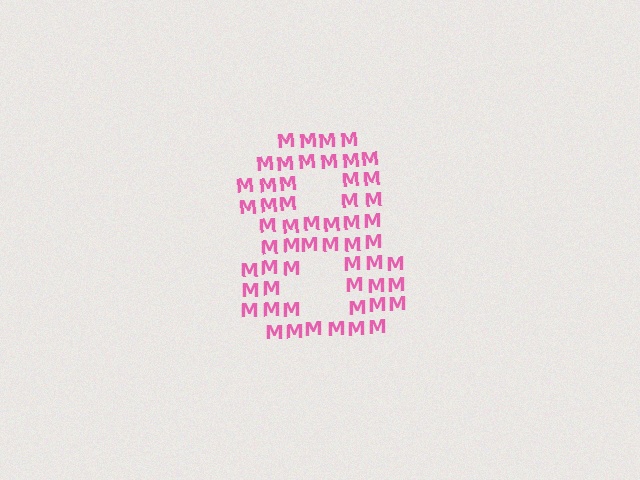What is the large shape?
The large shape is the digit 8.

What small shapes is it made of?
It is made of small letter M's.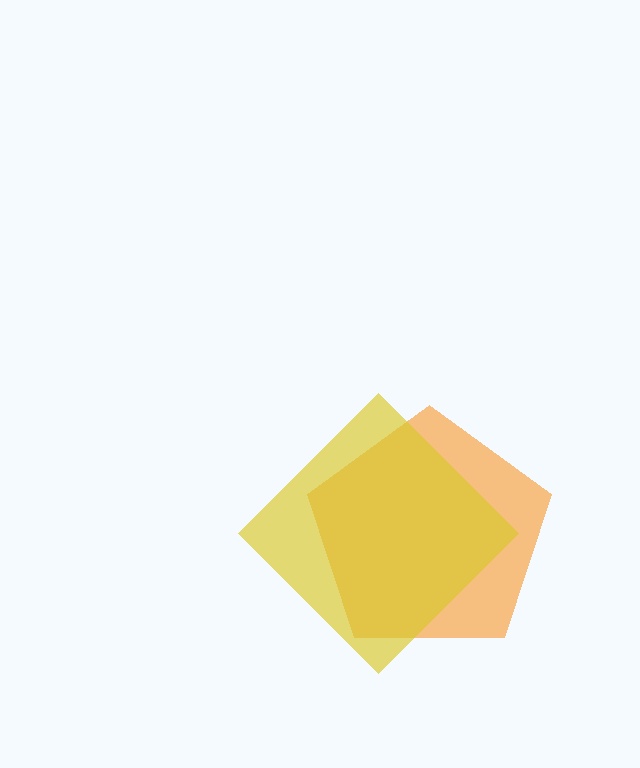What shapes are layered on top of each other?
The layered shapes are: an orange pentagon, a yellow diamond.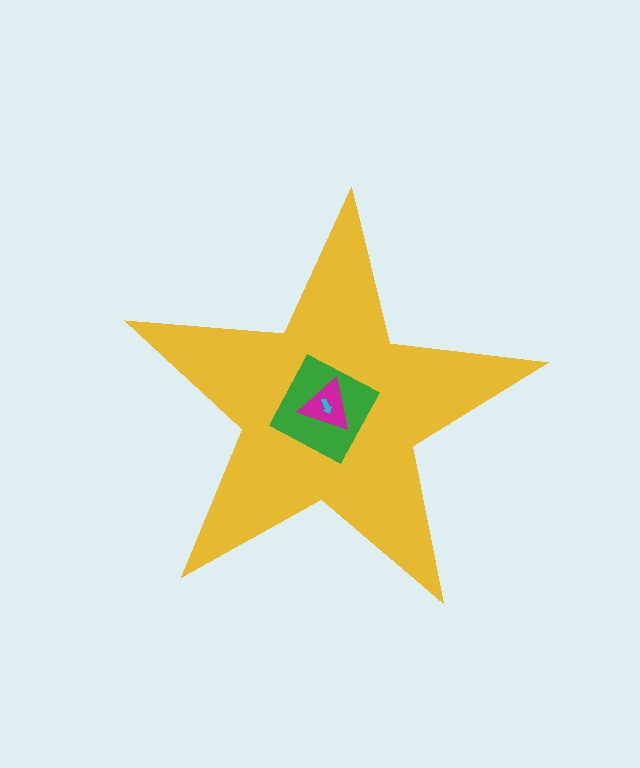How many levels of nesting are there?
4.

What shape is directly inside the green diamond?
The magenta triangle.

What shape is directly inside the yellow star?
The green diamond.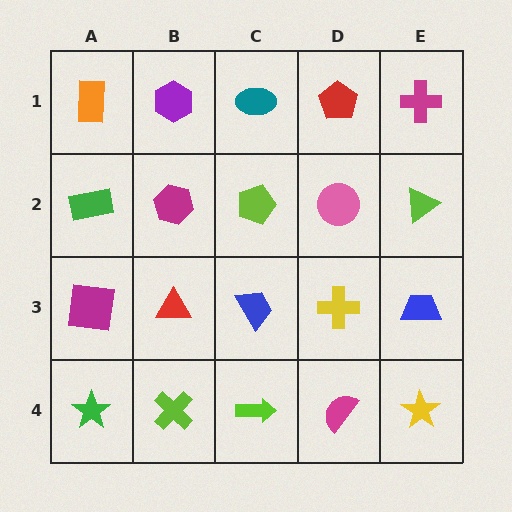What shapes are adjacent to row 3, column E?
A lime triangle (row 2, column E), a yellow star (row 4, column E), a yellow cross (row 3, column D).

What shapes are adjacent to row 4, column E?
A blue trapezoid (row 3, column E), a magenta semicircle (row 4, column D).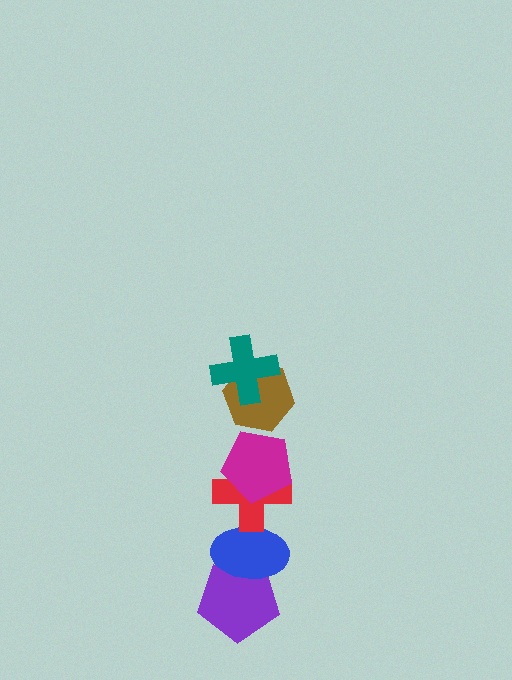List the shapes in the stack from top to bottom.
From top to bottom: the teal cross, the brown hexagon, the magenta pentagon, the red cross, the blue ellipse, the purple pentagon.